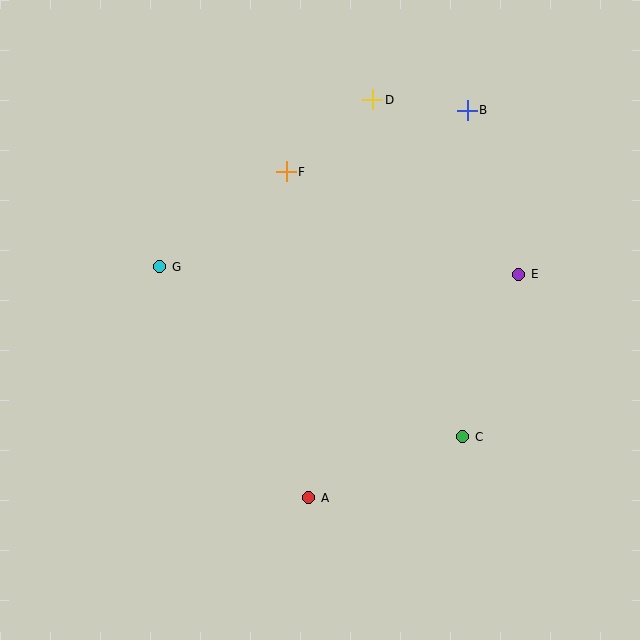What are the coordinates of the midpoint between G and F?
The midpoint between G and F is at (223, 219).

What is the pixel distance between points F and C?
The distance between F and C is 318 pixels.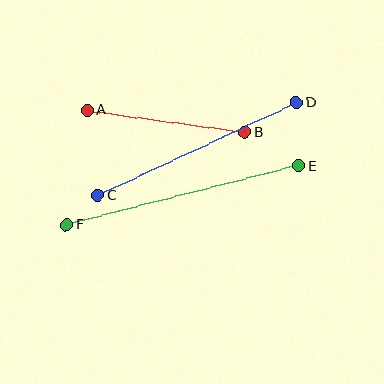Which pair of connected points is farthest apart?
Points E and F are farthest apart.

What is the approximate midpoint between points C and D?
The midpoint is at approximately (197, 149) pixels.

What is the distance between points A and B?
The distance is approximately 160 pixels.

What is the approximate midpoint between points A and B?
The midpoint is at approximately (166, 121) pixels.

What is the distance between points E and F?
The distance is approximately 240 pixels.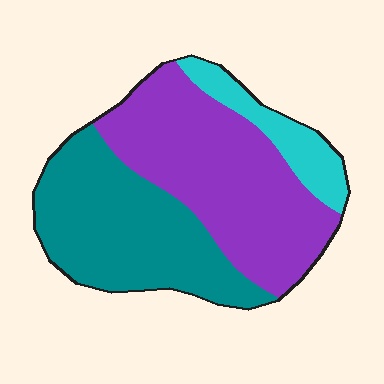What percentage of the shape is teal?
Teal covers roughly 40% of the shape.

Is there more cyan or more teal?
Teal.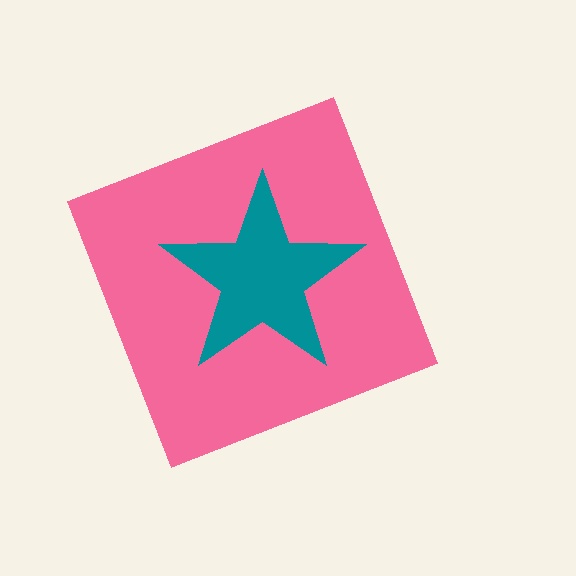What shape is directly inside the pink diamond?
The teal star.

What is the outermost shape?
The pink diamond.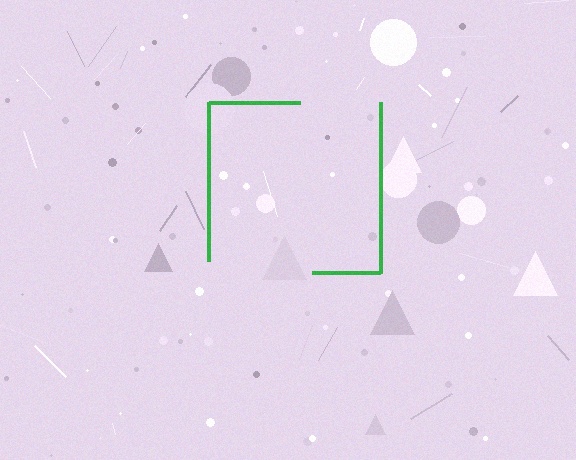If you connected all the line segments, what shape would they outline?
They would outline a square.